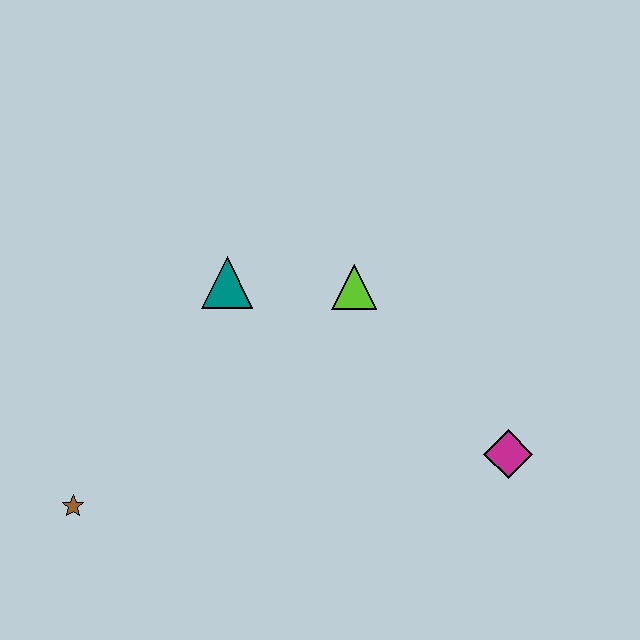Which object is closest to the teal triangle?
The lime triangle is closest to the teal triangle.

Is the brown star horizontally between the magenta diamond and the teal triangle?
No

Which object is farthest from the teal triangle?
The magenta diamond is farthest from the teal triangle.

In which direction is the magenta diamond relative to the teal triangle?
The magenta diamond is to the right of the teal triangle.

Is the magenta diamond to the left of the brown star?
No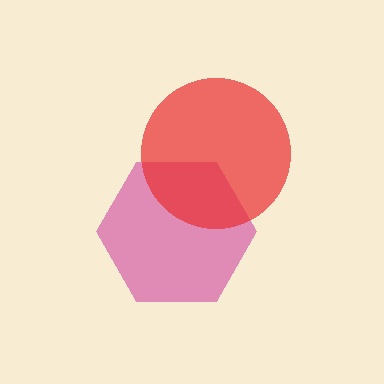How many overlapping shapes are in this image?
There are 2 overlapping shapes in the image.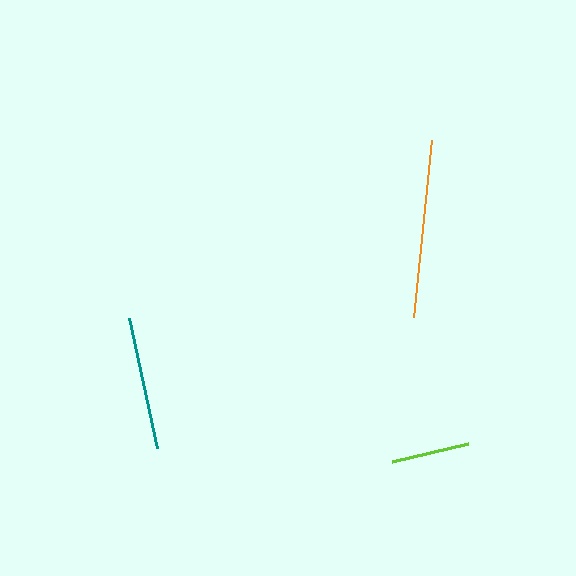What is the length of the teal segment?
The teal segment is approximately 132 pixels long.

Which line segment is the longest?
The orange line is the longest at approximately 178 pixels.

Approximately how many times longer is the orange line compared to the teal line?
The orange line is approximately 1.3 times the length of the teal line.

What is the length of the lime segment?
The lime segment is approximately 78 pixels long.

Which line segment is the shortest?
The lime line is the shortest at approximately 78 pixels.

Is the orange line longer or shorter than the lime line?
The orange line is longer than the lime line.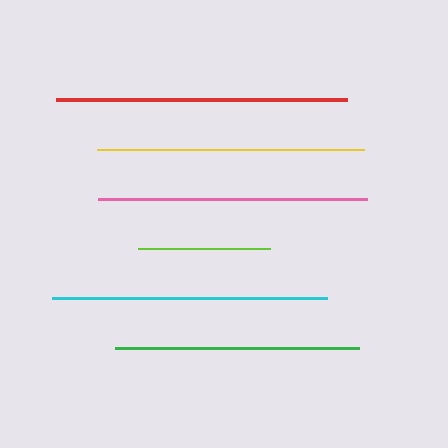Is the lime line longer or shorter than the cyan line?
The cyan line is longer than the lime line.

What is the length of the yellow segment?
The yellow segment is approximately 267 pixels long.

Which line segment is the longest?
The red line is the longest at approximately 290 pixels.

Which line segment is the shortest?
The lime line is the shortest at approximately 133 pixels.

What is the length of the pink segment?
The pink segment is approximately 270 pixels long.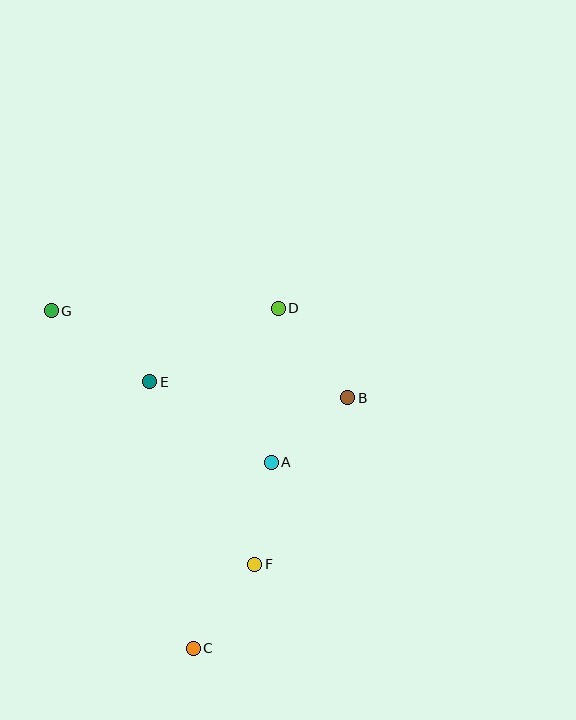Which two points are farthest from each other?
Points C and G are farthest from each other.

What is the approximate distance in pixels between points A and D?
The distance between A and D is approximately 154 pixels.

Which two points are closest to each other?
Points A and B are closest to each other.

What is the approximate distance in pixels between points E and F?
The distance between E and F is approximately 210 pixels.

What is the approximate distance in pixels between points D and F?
The distance between D and F is approximately 257 pixels.